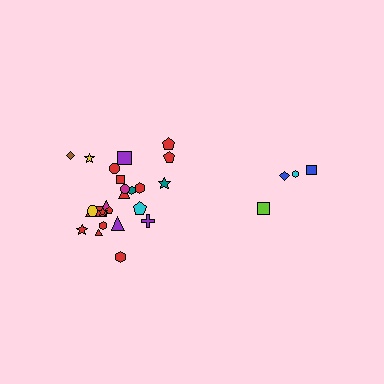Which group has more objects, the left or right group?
The left group.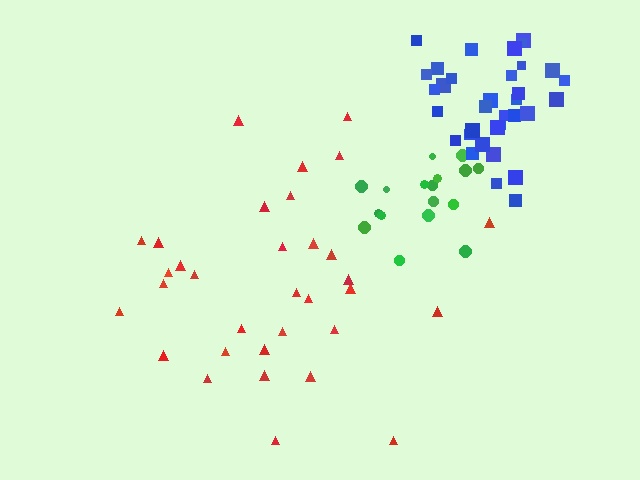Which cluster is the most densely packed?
Blue.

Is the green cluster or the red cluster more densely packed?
Green.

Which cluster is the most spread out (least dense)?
Red.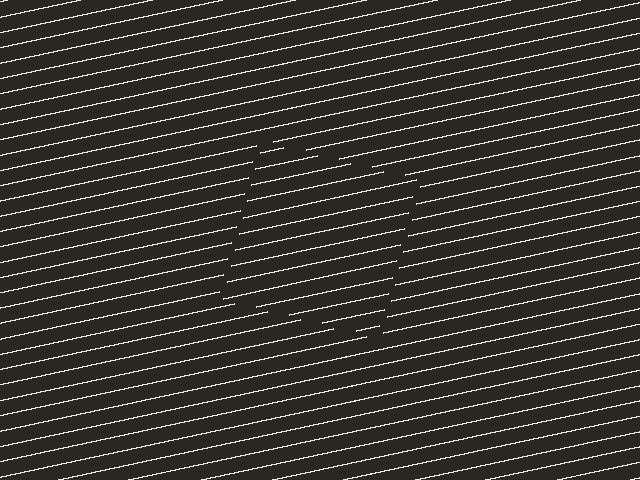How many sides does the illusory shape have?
4 sides — the line-ends trace a square.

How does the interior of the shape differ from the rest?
The interior of the shape contains the same grating, shifted by half a period — the contour is defined by the phase discontinuity where line-ends from the inner and outer gratings abut.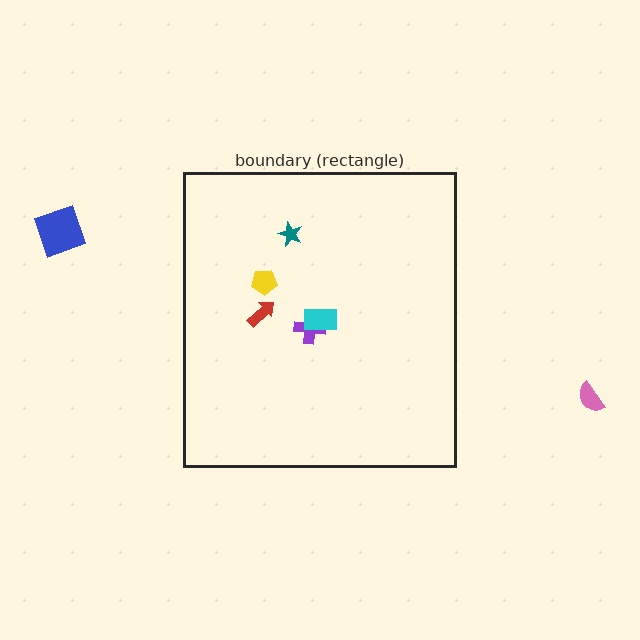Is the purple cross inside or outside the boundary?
Inside.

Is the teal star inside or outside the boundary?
Inside.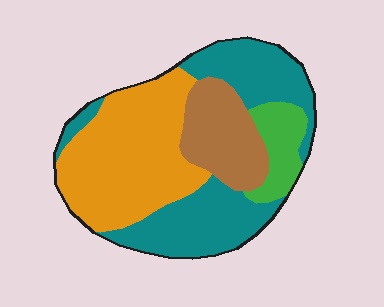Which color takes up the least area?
Green, at roughly 10%.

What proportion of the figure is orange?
Orange takes up about three eighths (3/8) of the figure.